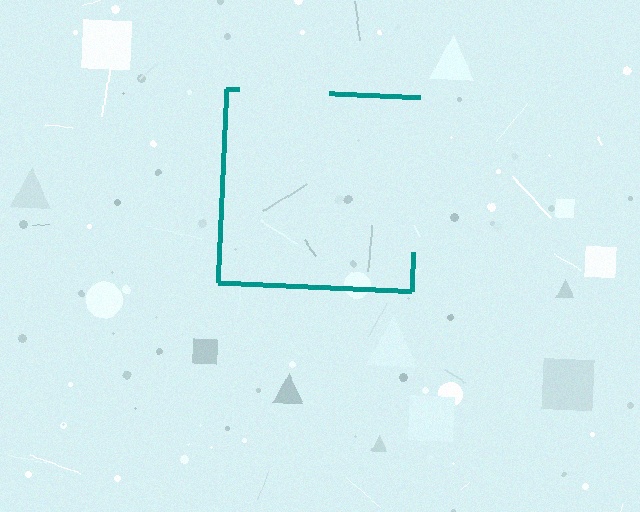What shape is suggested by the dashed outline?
The dashed outline suggests a square.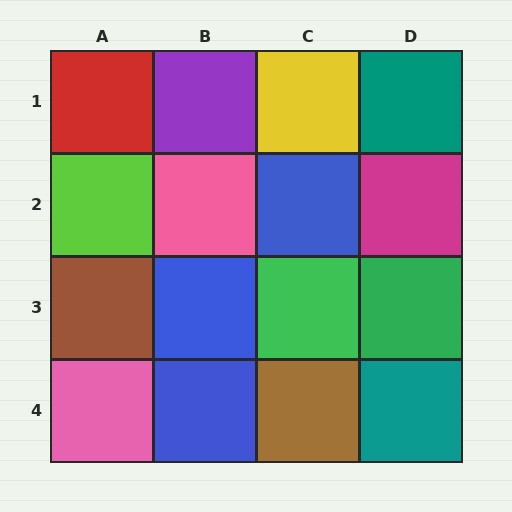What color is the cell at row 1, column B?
Purple.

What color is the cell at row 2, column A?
Lime.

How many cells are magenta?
1 cell is magenta.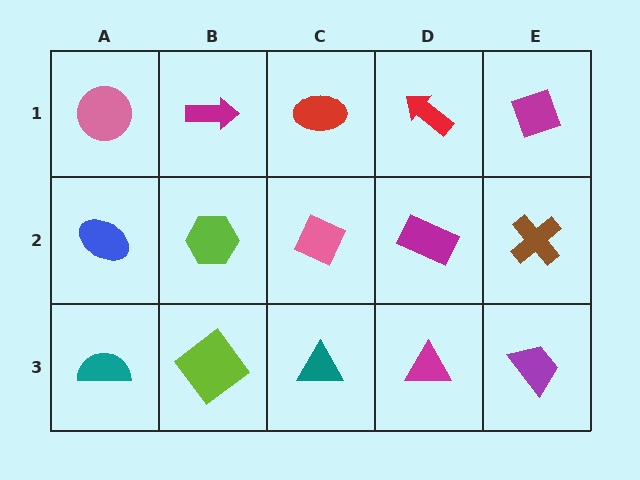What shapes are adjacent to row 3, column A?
A blue ellipse (row 2, column A), a lime diamond (row 3, column B).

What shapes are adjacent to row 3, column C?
A pink diamond (row 2, column C), a lime diamond (row 3, column B), a magenta triangle (row 3, column D).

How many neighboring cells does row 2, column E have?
3.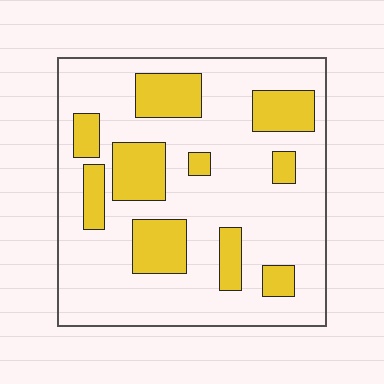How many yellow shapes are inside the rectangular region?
10.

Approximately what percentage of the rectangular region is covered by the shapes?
Approximately 25%.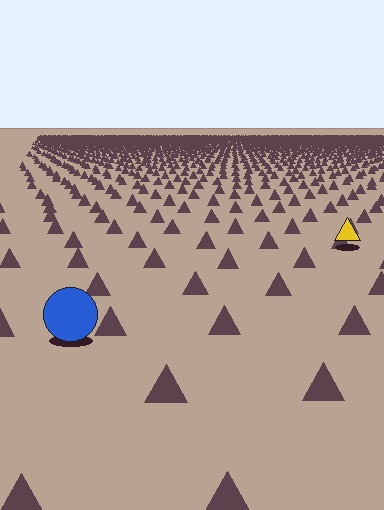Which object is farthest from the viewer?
The yellow triangle is farthest from the viewer. It appears smaller and the ground texture around it is denser.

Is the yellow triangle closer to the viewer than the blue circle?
No. The blue circle is closer — you can tell from the texture gradient: the ground texture is coarser near it.